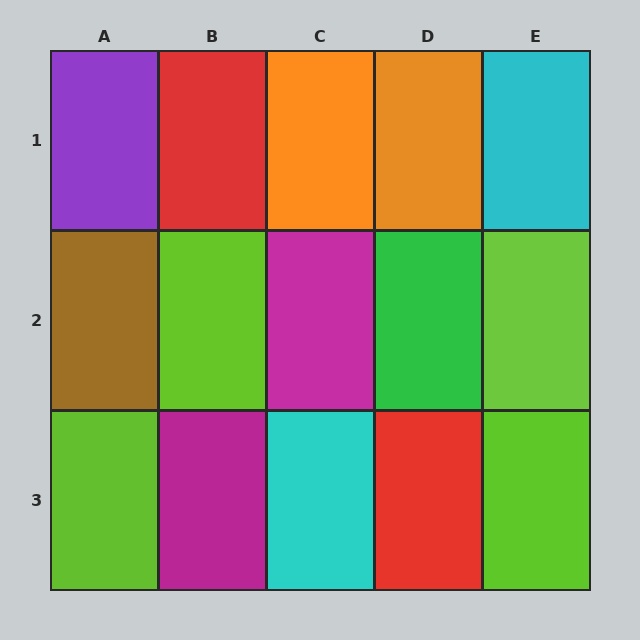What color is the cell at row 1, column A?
Purple.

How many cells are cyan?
2 cells are cyan.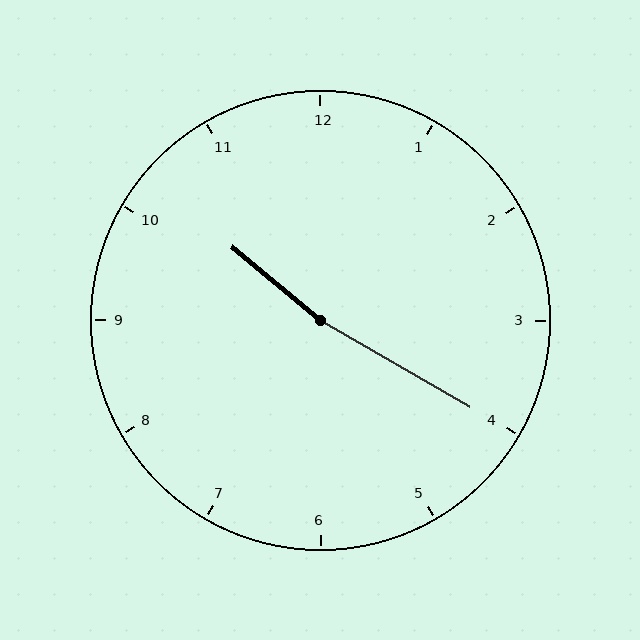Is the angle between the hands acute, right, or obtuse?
It is obtuse.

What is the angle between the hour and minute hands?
Approximately 170 degrees.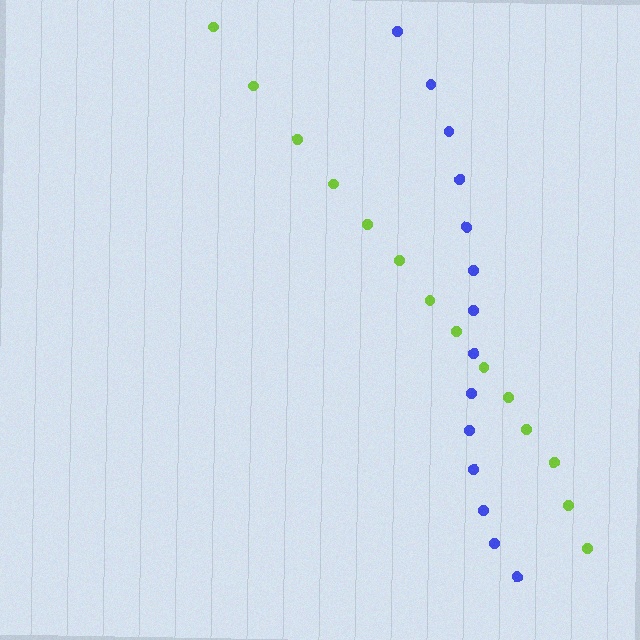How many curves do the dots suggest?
There are 2 distinct paths.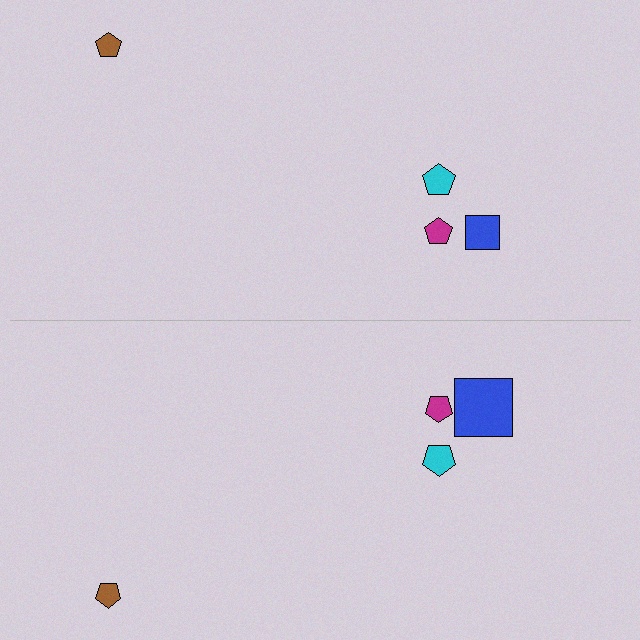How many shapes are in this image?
There are 8 shapes in this image.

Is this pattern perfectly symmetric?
No, the pattern is not perfectly symmetric. The blue square on the bottom side has a different size than its mirror counterpart.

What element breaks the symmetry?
The blue square on the bottom side has a different size than its mirror counterpart.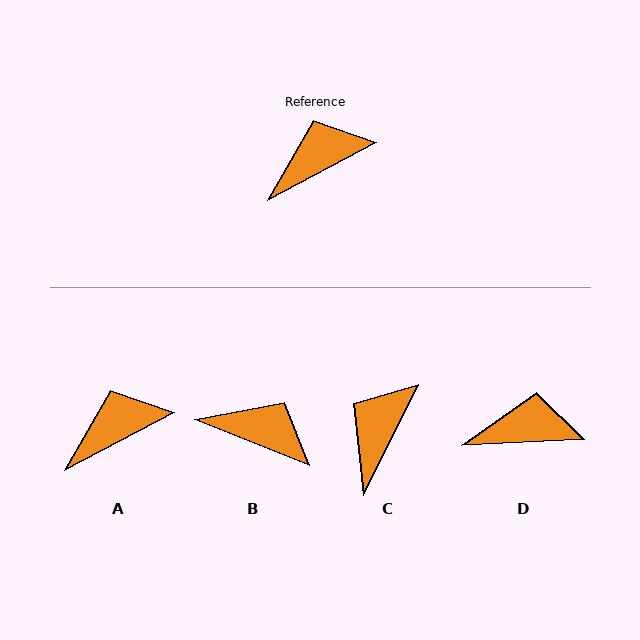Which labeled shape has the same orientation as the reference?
A.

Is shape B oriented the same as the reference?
No, it is off by about 50 degrees.